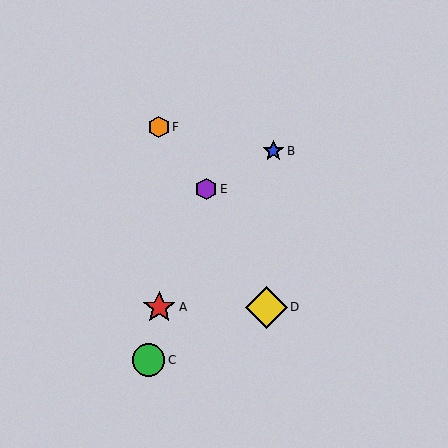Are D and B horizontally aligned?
No, D is at y≈307 and B is at y≈151.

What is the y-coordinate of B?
Object B is at y≈151.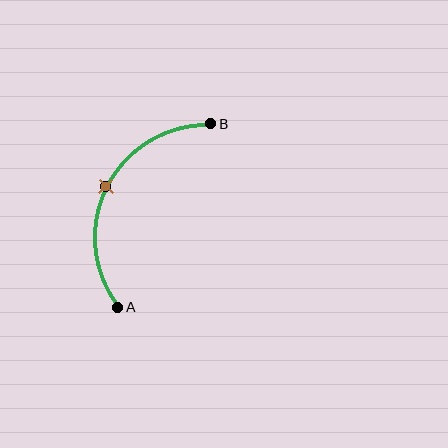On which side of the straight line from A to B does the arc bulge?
The arc bulges to the left of the straight line connecting A and B.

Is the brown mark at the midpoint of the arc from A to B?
Yes. The brown mark lies on the arc at equal arc-length from both A and B — it is the arc midpoint.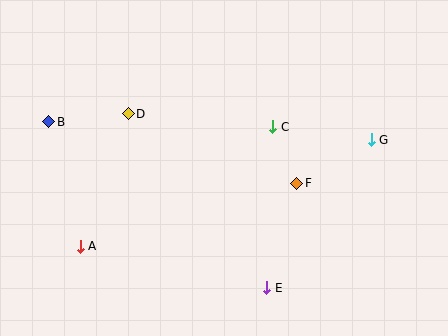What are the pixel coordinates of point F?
Point F is at (297, 183).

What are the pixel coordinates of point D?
Point D is at (128, 114).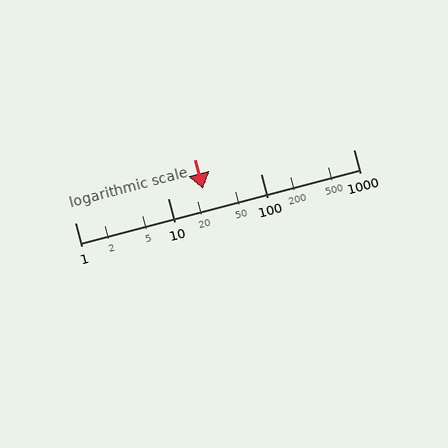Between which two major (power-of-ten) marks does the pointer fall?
The pointer is between 10 and 100.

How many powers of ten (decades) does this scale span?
The scale spans 3 decades, from 1 to 1000.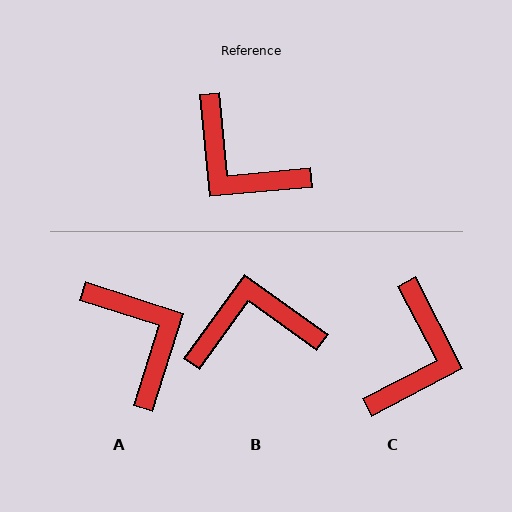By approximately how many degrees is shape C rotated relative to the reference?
Approximately 112 degrees counter-clockwise.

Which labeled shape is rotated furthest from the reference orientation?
A, about 157 degrees away.